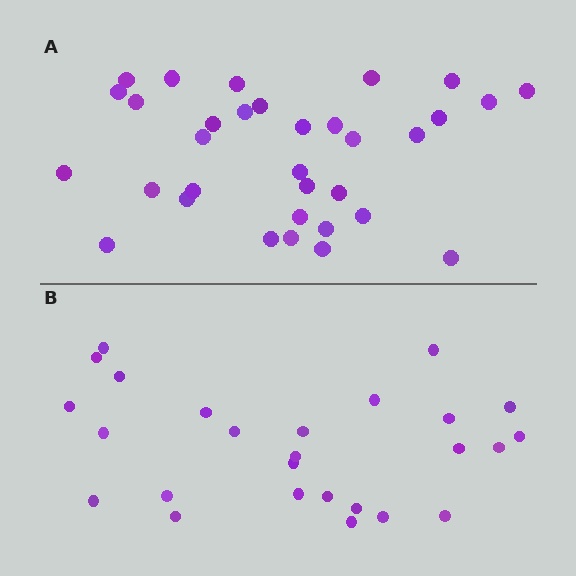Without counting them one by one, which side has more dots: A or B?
Region A (the top region) has more dots.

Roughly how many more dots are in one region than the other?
Region A has roughly 8 or so more dots than region B.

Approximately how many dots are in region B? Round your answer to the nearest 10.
About 30 dots. (The exact count is 26, which rounds to 30.)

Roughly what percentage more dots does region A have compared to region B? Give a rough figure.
About 25% more.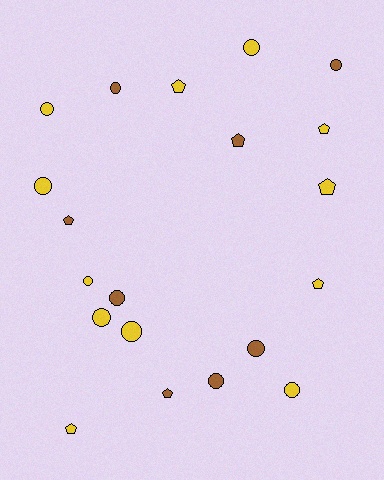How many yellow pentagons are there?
There are 5 yellow pentagons.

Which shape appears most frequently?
Circle, with 12 objects.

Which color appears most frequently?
Yellow, with 12 objects.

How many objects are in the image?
There are 20 objects.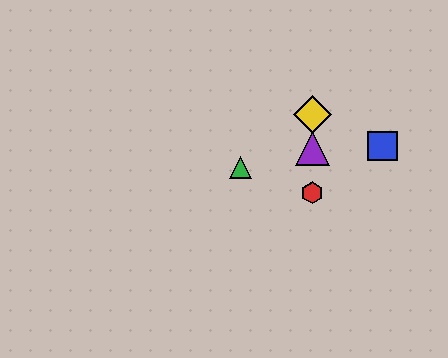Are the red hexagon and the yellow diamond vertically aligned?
Yes, both are at x≈312.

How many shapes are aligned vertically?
3 shapes (the red hexagon, the yellow diamond, the purple triangle) are aligned vertically.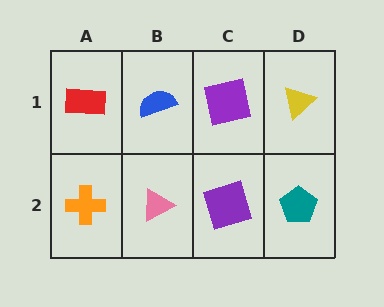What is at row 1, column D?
A yellow triangle.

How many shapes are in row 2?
4 shapes.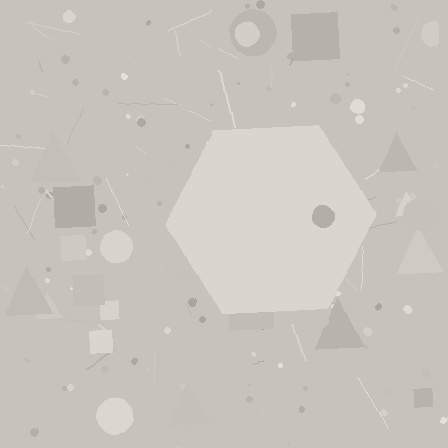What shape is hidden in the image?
A hexagon is hidden in the image.